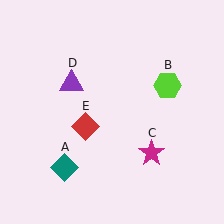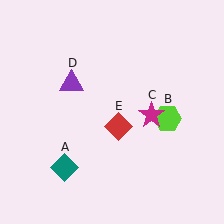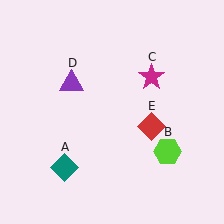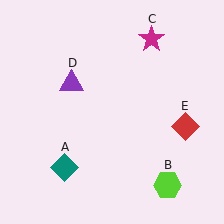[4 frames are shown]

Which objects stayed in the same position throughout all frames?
Teal diamond (object A) and purple triangle (object D) remained stationary.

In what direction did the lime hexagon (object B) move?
The lime hexagon (object B) moved down.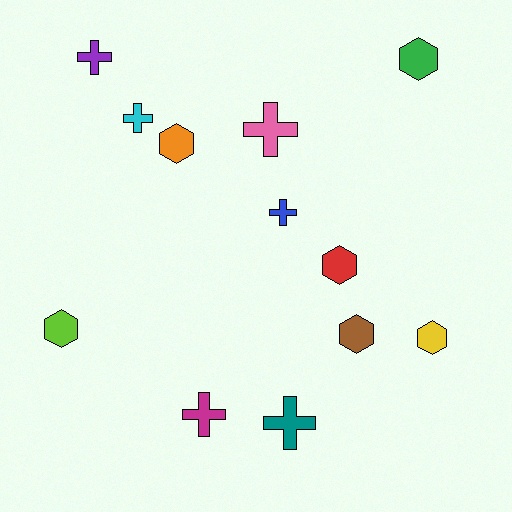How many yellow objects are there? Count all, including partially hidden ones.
There is 1 yellow object.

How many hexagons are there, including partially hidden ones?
There are 6 hexagons.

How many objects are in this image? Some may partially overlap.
There are 12 objects.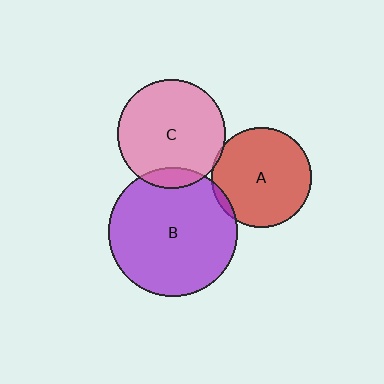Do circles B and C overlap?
Yes.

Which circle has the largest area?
Circle B (purple).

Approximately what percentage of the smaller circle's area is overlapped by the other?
Approximately 10%.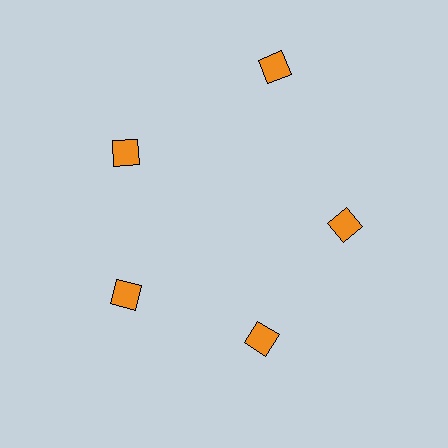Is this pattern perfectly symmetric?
No. The 5 orange diamonds are arranged in a ring, but one element near the 1 o'clock position is pushed outward from the center, breaking the 5-fold rotational symmetry.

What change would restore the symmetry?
The symmetry would be restored by moving it inward, back onto the ring so that all 5 diamonds sit at equal angles and equal distance from the center.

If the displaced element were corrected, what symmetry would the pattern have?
It would have 5-fold rotational symmetry — the pattern would map onto itself every 72 degrees.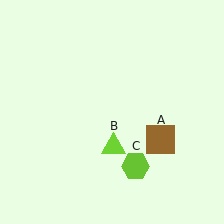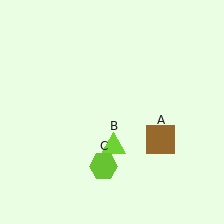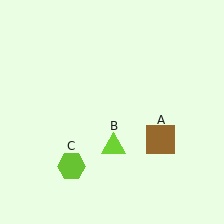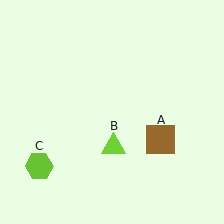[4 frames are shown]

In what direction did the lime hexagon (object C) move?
The lime hexagon (object C) moved left.